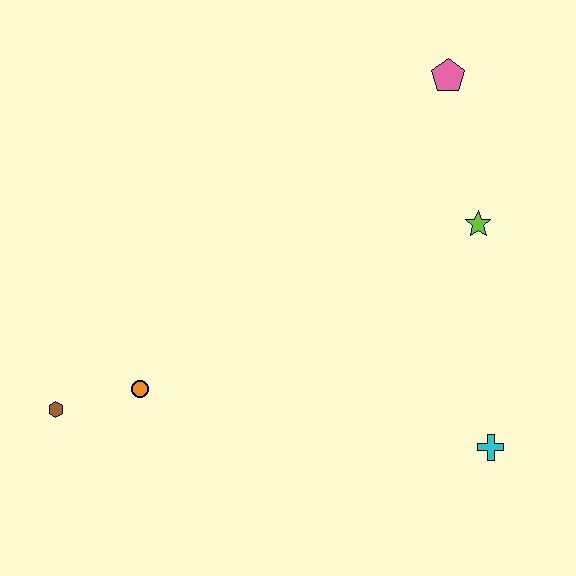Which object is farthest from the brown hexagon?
The pink pentagon is farthest from the brown hexagon.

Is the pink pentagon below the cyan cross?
No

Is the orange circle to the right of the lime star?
No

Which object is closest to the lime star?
The pink pentagon is closest to the lime star.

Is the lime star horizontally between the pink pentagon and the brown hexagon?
No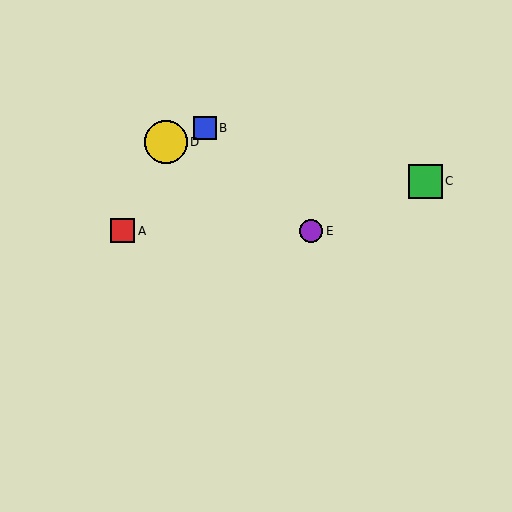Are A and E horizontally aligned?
Yes, both are at y≈231.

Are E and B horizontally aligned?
No, E is at y≈231 and B is at y≈128.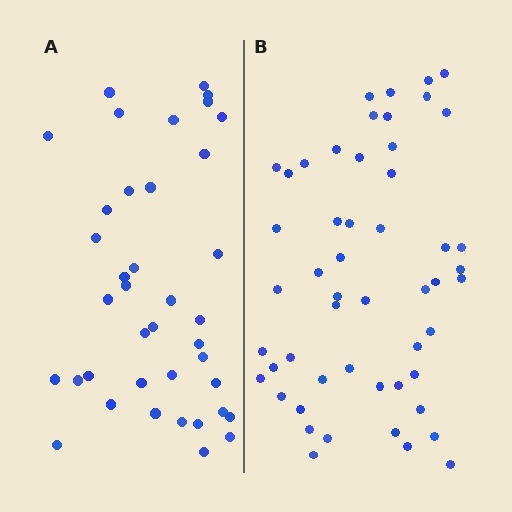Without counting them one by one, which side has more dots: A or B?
Region B (the right region) has more dots.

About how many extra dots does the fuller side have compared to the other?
Region B has approximately 15 more dots than region A.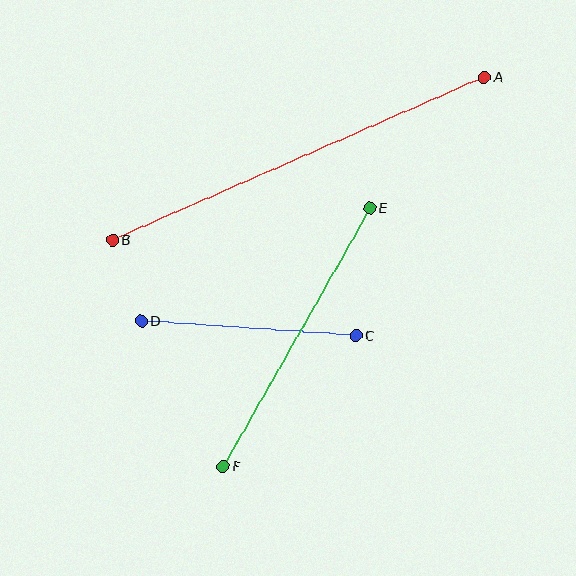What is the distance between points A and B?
The distance is approximately 406 pixels.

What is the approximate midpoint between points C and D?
The midpoint is at approximately (248, 328) pixels.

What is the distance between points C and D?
The distance is approximately 215 pixels.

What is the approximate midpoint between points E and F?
The midpoint is at approximately (297, 337) pixels.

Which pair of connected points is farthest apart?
Points A and B are farthest apart.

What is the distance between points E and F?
The distance is approximately 297 pixels.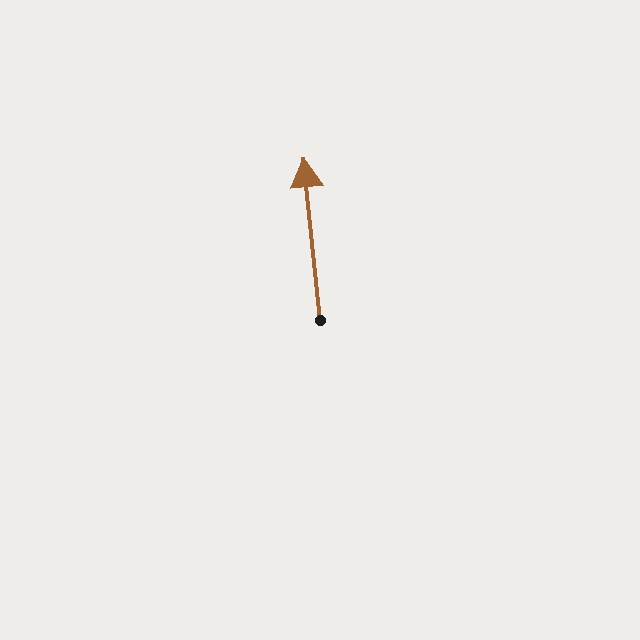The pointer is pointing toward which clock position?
Roughly 12 o'clock.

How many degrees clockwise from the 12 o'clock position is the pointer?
Approximately 354 degrees.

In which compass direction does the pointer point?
North.